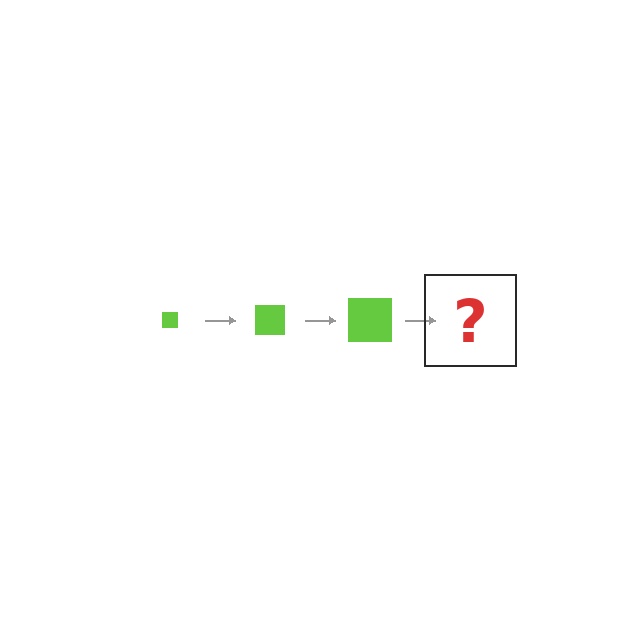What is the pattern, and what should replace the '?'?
The pattern is that the square gets progressively larger each step. The '?' should be a lime square, larger than the previous one.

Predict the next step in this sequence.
The next step is a lime square, larger than the previous one.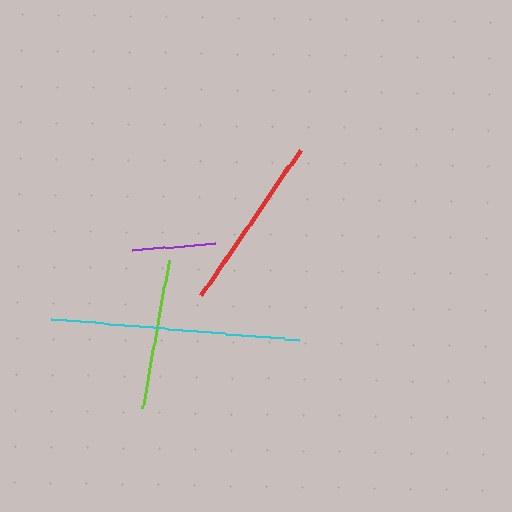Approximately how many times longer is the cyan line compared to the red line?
The cyan line is approximately 1.4 times the length of the red line.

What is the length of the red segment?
The red segment is approximately 175 pixels long.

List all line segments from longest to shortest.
From longest to shortest: cyan, red, lime, purple.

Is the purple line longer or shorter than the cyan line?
The cyan line is longer than the purple line.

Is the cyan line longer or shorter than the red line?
The cyan line is longer than the red line.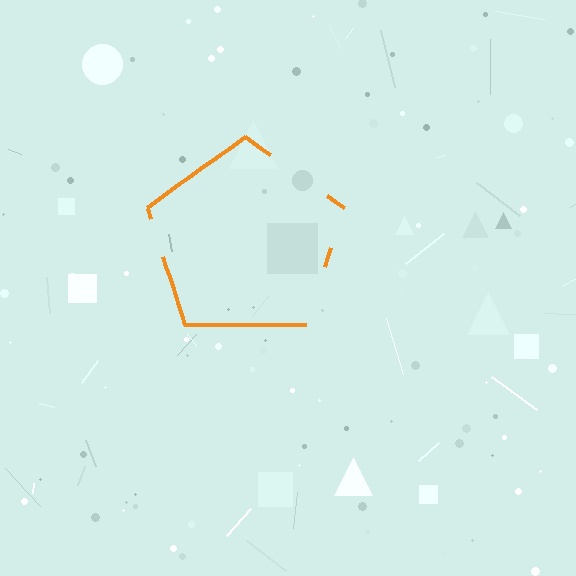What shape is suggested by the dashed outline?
The dashed outline suggests a pentagon.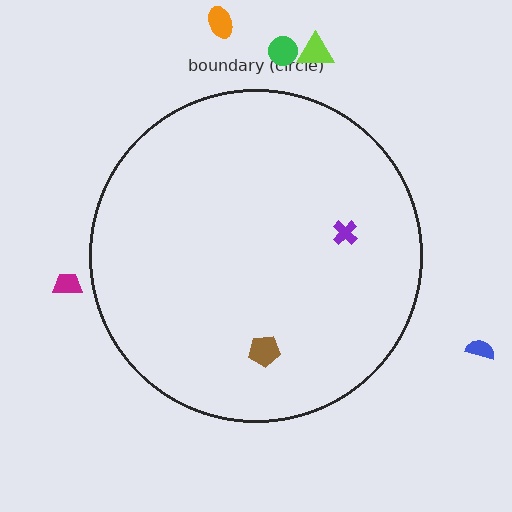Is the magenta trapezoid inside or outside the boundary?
Outside.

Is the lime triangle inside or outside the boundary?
Outside.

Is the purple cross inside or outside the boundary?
Inside.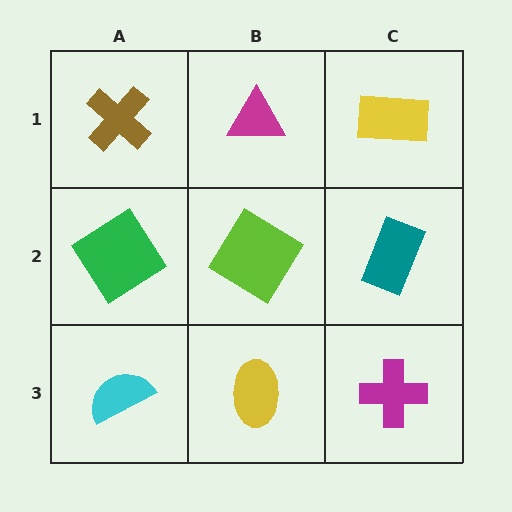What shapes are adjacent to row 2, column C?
A yellow rectangle (row 1, column C), a magenta cross (row 3, column C), a lime diamond (row 2, column B).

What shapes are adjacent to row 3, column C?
A teal rectangle (row 2, column C), a yellow ellipse (row 3, column B).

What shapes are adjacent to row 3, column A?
A green diamond (row 2, column A), a yellow ellipse (row 3, column B).